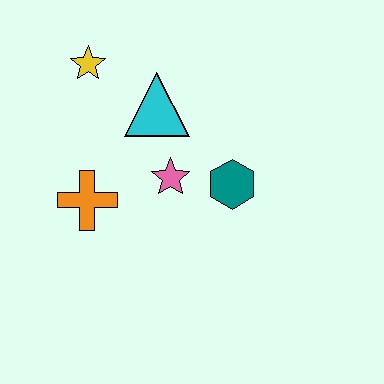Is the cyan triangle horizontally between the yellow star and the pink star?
Yes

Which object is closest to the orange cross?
The pink star is closest to the orange cross.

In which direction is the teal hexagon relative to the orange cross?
The teal hexagon is to the right of the orange cross.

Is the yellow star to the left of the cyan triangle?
Yes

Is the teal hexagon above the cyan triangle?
No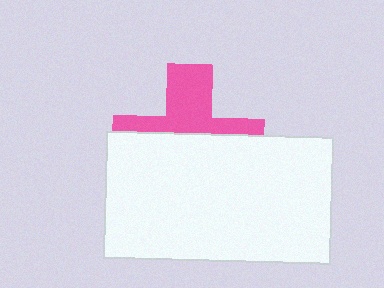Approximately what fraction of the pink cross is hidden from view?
Roughly 59% of the pink cross is hidden behind the white rectangle.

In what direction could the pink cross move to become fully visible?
The pink cross could move up. That would shift it out from behind the white rectangle entirely.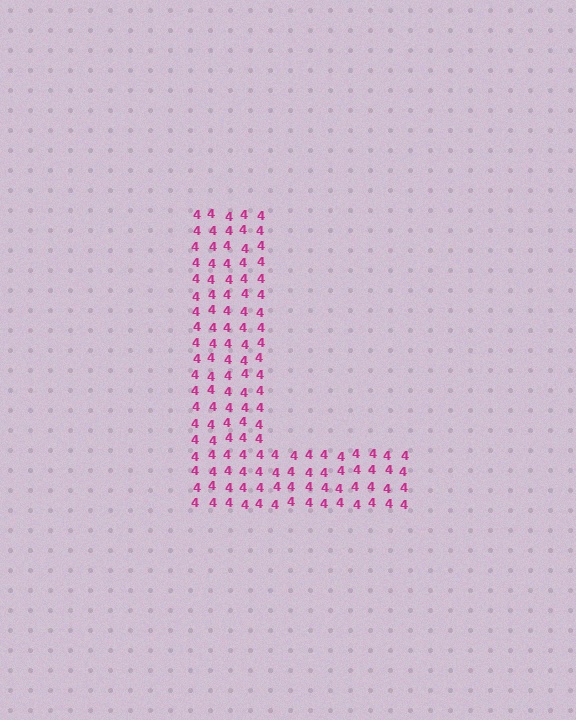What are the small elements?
The small elements are digit 4's.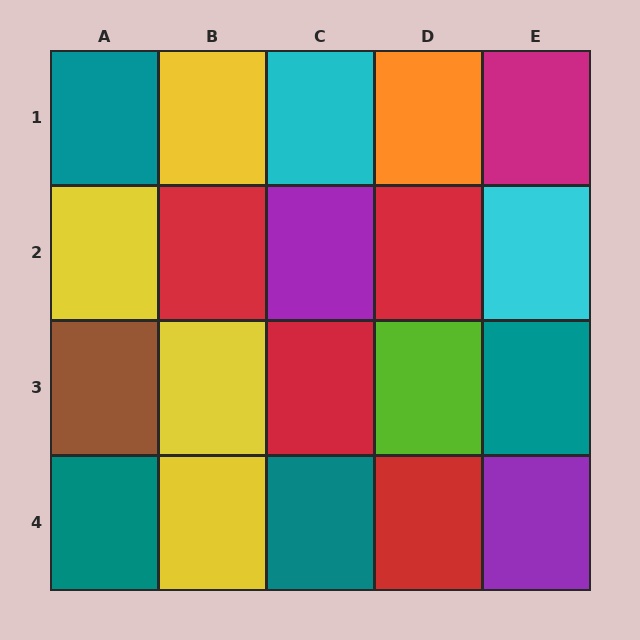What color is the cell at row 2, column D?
Red.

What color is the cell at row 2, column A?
Yellow.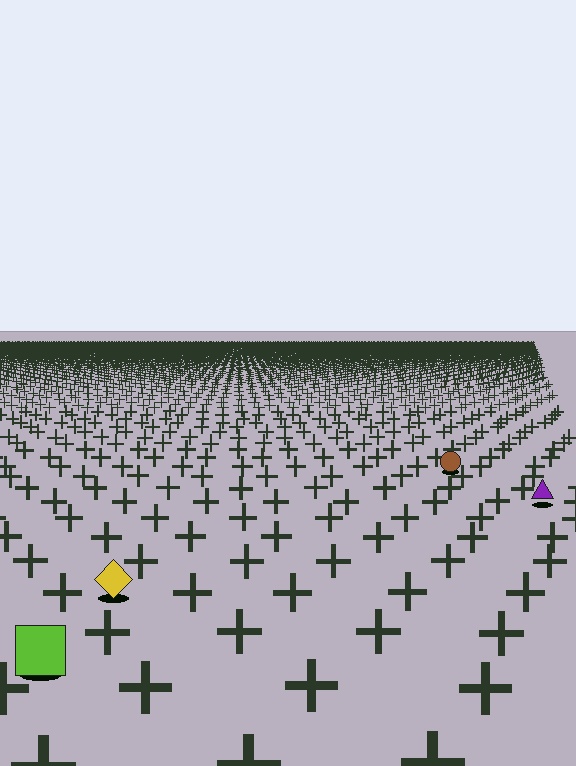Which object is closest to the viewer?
The lime square is closest. The texture marks near it are larger and more spread out.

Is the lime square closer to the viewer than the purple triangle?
Yes. The lime square is closer — you can tell from the texture gradient: the ground texture is coarser near it.